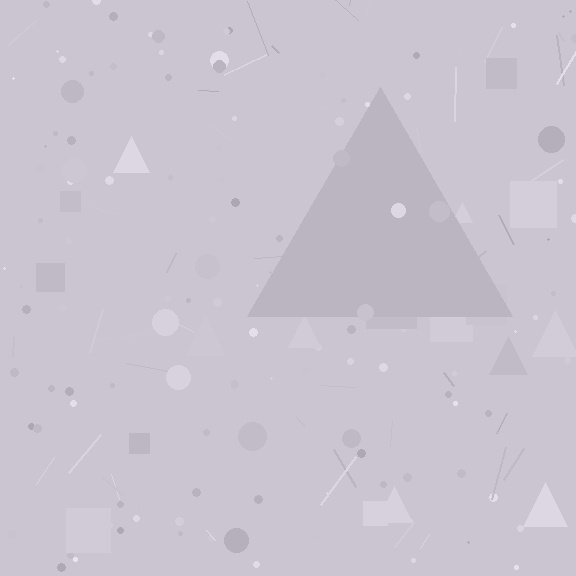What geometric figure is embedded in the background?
A triangle is embedded in the background.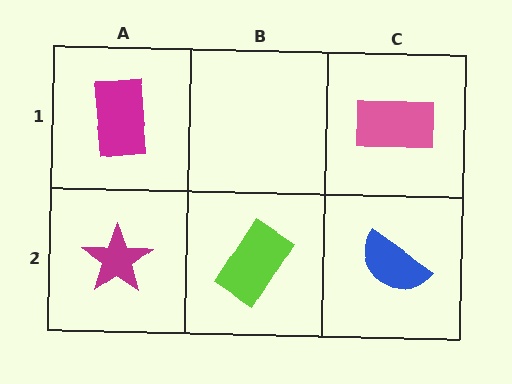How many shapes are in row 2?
3 shapes.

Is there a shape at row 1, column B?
No, that cell is empty.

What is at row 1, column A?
A magenta rectangle.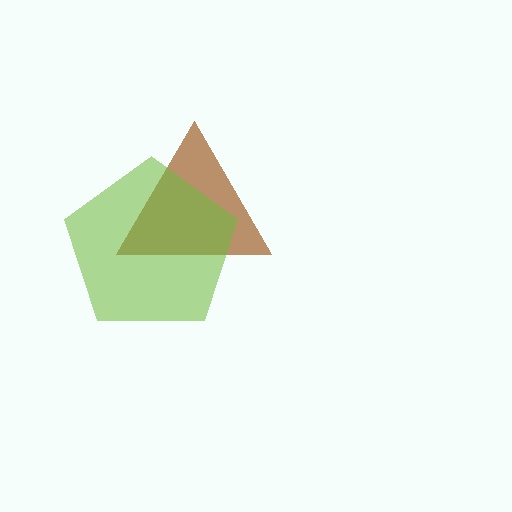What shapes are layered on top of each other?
The layered shapes are: a brown triangle, a lime pentagon.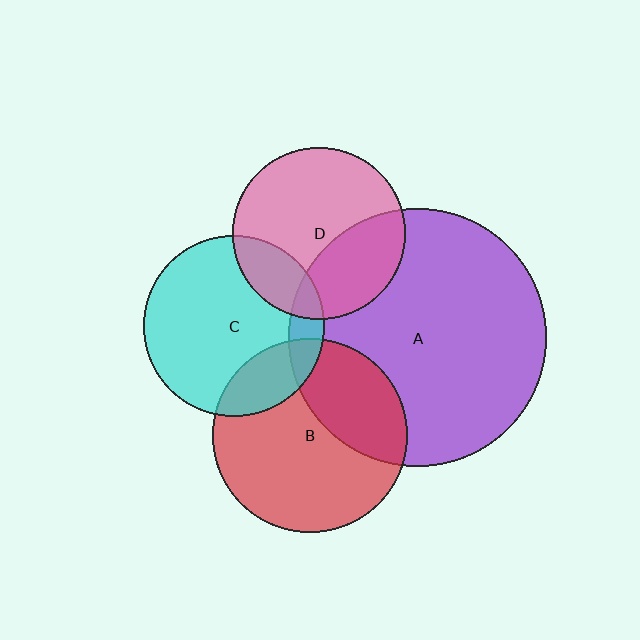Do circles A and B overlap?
Yes.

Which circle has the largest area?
Circle A (purple).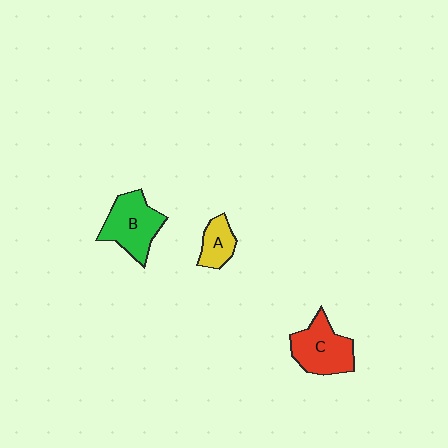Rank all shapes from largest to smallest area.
From largest to smallest: B (green), C (red), A (yellow).